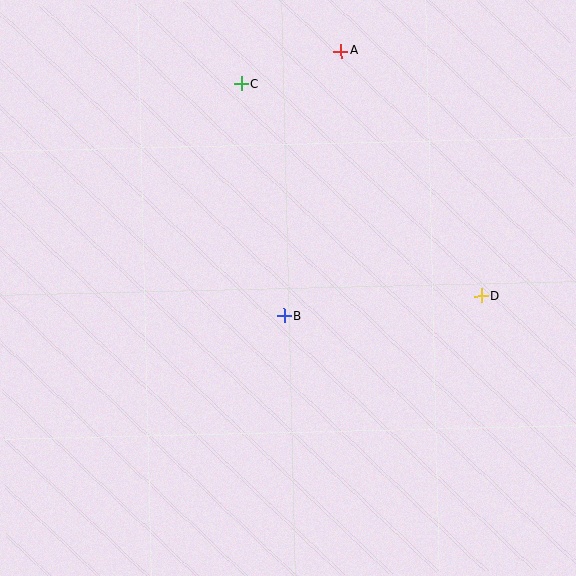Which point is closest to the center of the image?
Point B at (284, 316) is closest to the center.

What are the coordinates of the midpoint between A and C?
The midpoint between A and C is at (291, 67).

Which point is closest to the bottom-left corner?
Point B is closest to the bottom-left corner.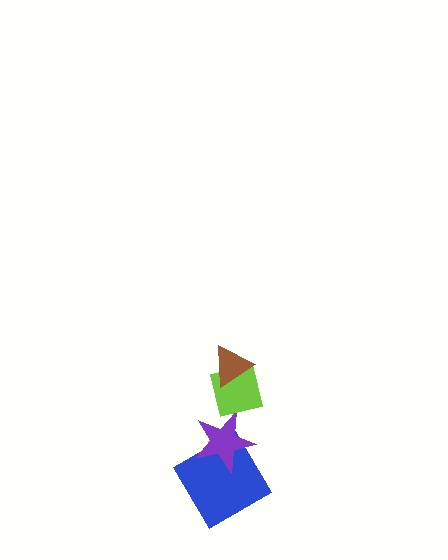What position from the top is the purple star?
The purple star is 3rd from the top.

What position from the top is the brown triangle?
The brown triangle is 1st from the top.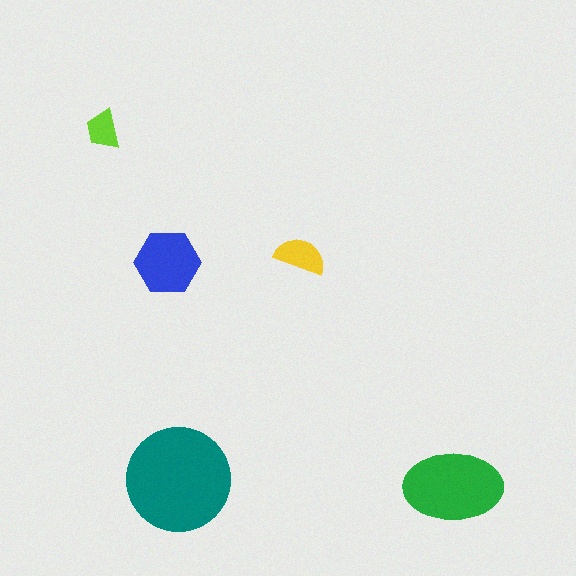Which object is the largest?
The teal circle.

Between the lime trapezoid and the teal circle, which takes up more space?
The teal circle.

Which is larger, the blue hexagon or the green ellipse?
The green ellipse.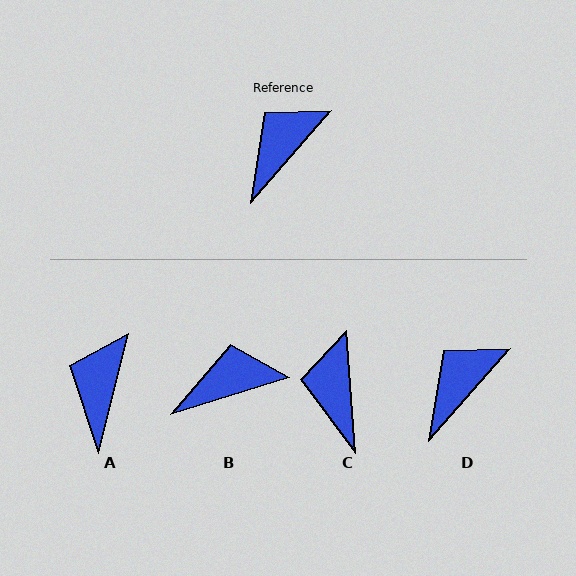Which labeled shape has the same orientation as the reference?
D.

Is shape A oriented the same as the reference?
No, it is off by about 27 degrees.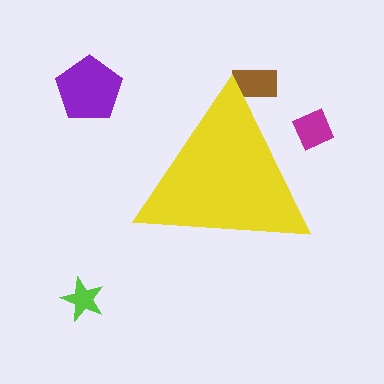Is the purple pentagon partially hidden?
No, the purple pentagon is fully visible.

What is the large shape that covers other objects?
A yellow triangle.